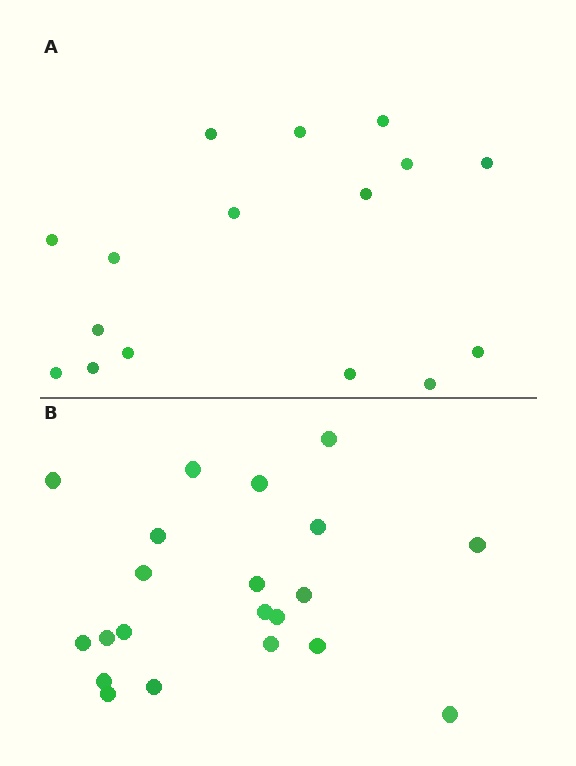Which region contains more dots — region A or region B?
Region B (the bottom region) has more dots.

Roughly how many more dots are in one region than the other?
Region B has about 5 more dots than region A.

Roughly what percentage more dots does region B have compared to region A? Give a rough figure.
About 30% more.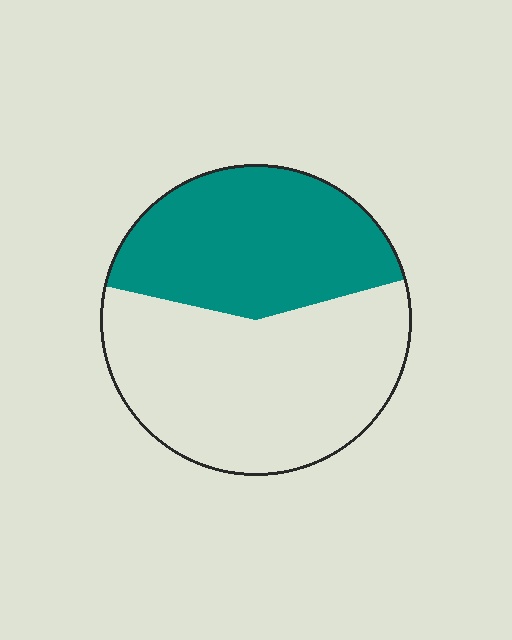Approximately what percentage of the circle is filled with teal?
Approximately 40%.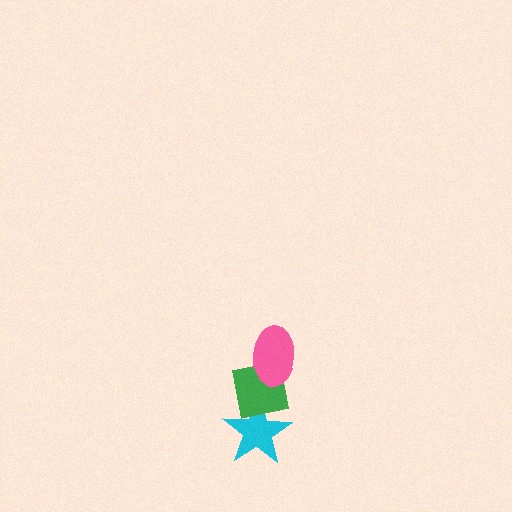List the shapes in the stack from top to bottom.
From top to bottom: the pink ellipse, the green square, the cyan star.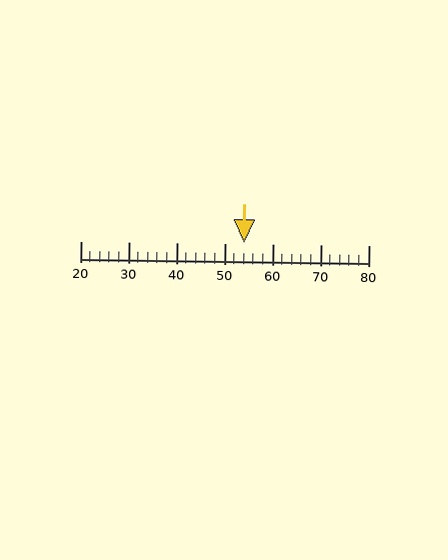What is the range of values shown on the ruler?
The ruler shows values from 20 to 80.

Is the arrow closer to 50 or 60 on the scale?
The arrow is closer to 50.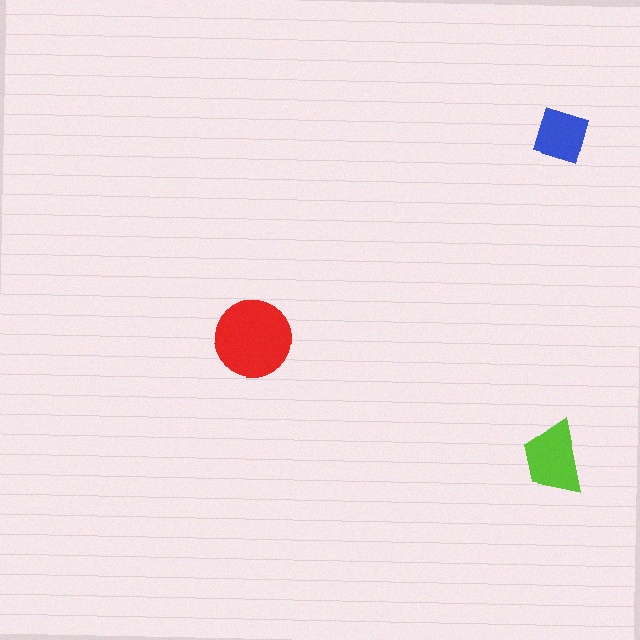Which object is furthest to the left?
The red circle is leftmost.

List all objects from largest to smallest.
The red circle, the lime trapezoid, the blue diamond.